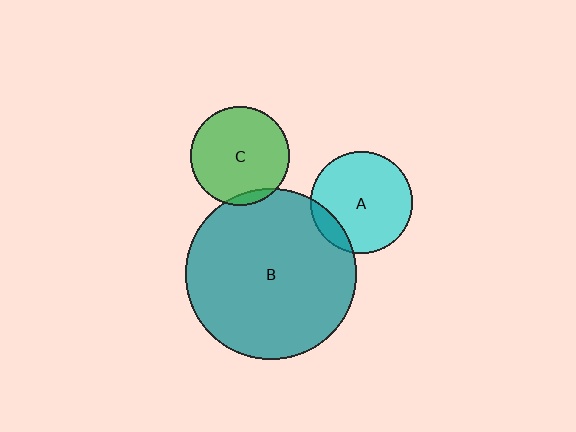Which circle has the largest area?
Circle B (teal).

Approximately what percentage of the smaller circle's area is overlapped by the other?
Approximately 15%.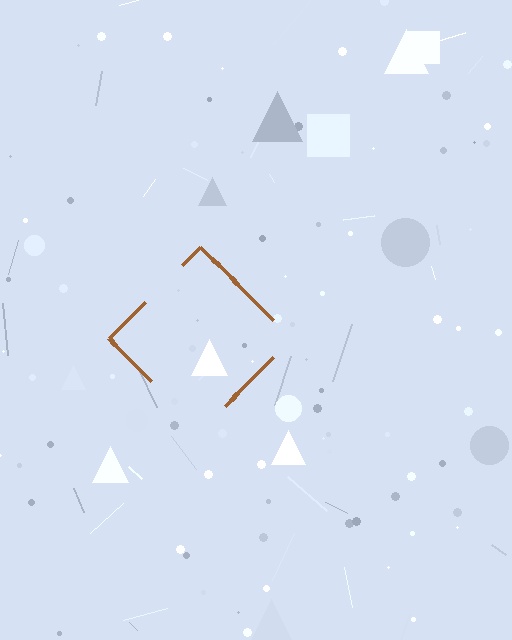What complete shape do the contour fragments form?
The contour fragments form a diamond.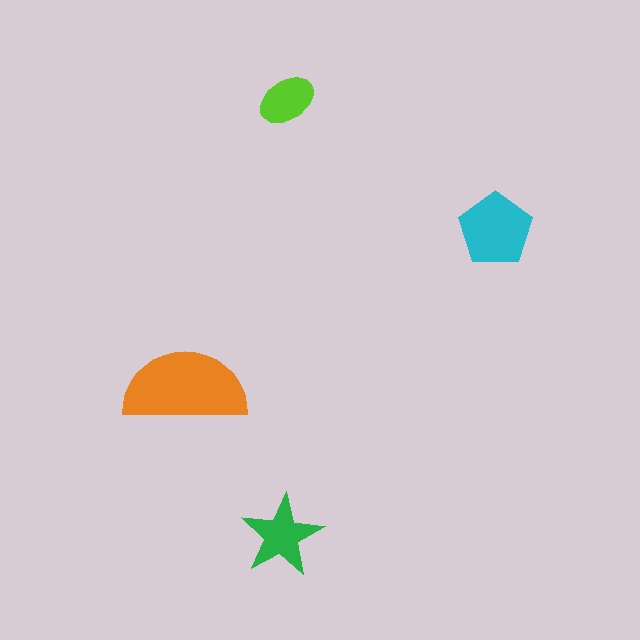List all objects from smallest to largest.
The lime ellipse, the green star, the cyan pentagon, the orange semicircle.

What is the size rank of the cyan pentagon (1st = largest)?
2nd.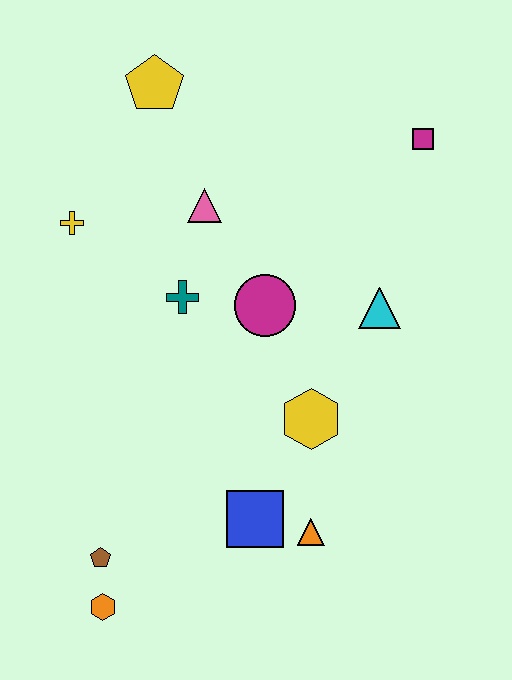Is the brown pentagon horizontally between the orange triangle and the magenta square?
No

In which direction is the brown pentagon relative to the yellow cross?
The brown pentagon is below the yellow cross.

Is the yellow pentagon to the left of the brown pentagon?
No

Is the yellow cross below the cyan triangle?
No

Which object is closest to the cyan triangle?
The magenta circle is closest to the cyan triangle.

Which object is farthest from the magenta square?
The orange hexagon is farthest from the magenta square.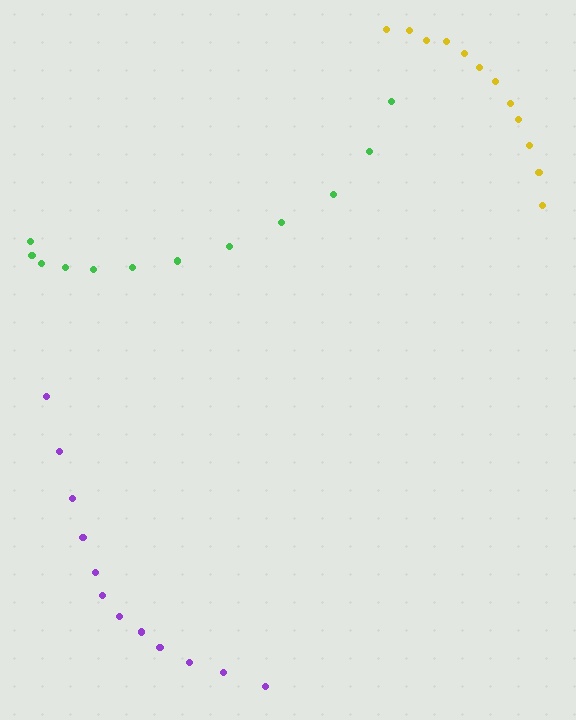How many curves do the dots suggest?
There are 3 distinct paths.